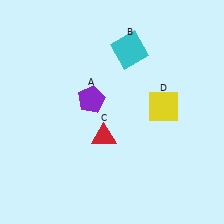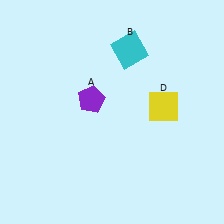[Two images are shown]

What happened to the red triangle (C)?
The red triangle (C) was removed in Image 2. It was in the bottom-left area of Image 1.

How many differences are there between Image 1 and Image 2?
There is 1 difference between the two images.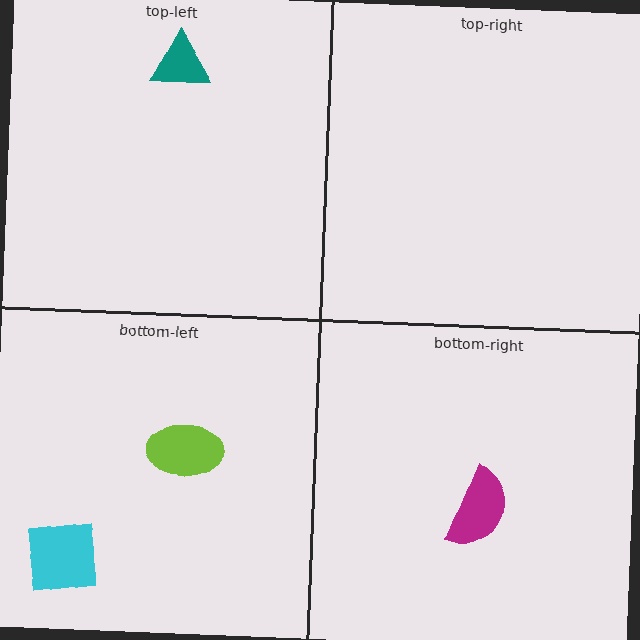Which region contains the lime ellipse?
The bottom-left region.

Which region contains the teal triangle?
The top-left region.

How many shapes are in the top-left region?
1.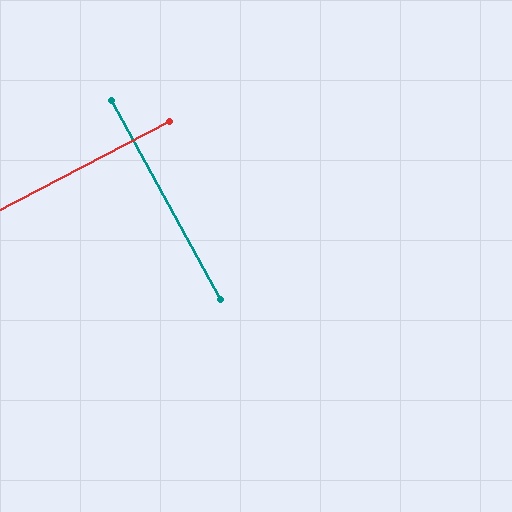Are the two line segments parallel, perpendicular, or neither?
Perpendicular — they meet at approximately 89°.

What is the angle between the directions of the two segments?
Approximately 89 degrees.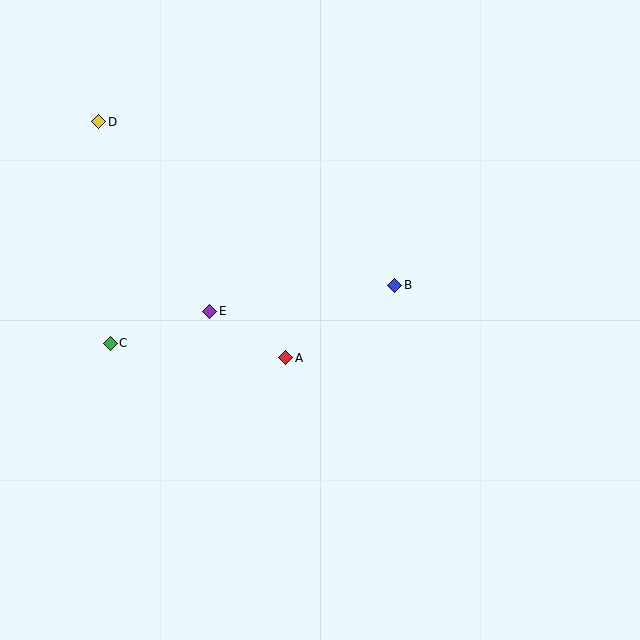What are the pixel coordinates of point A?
Point A is at (286, 358).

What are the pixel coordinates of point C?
Point C is at (110, 343).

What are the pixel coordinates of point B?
Point B is at (395, 285).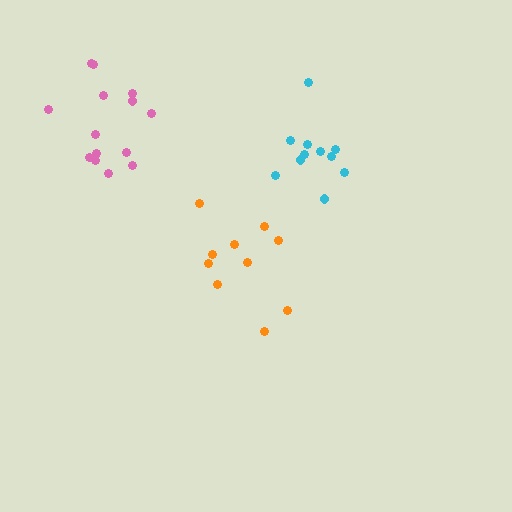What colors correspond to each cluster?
The clusters are colored: cyan, orange, pink.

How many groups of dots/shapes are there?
There are 3 groups.